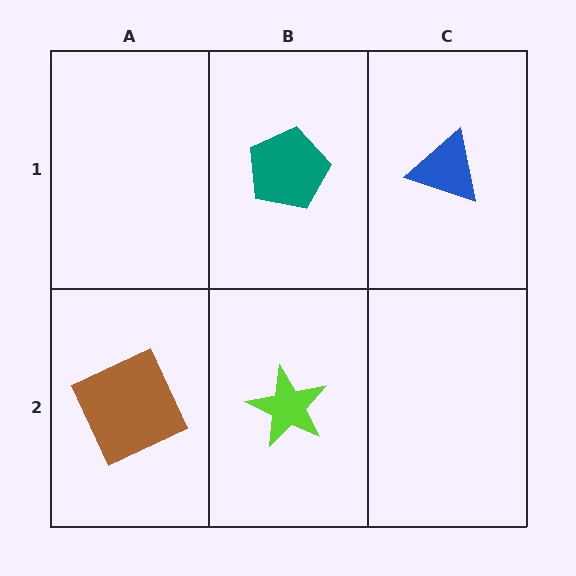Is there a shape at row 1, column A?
No, that cell is empty.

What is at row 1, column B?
A teal pentagon.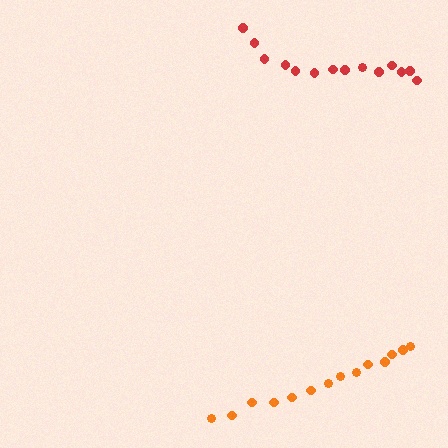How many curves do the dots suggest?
There are 2 distinct paths.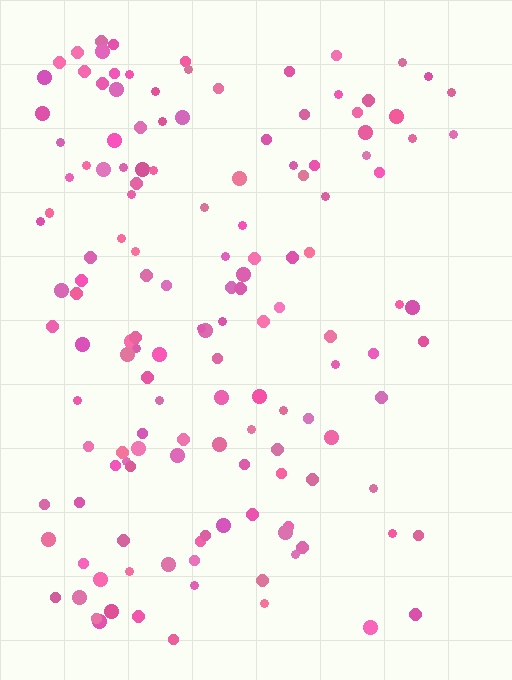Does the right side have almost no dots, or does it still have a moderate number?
Still a moderate number, just noticeably fewer than the left.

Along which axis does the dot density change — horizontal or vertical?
Horizontal.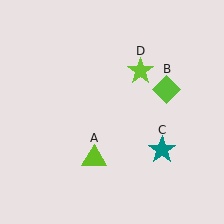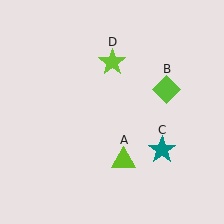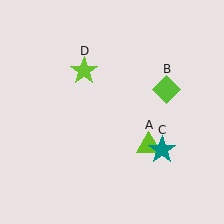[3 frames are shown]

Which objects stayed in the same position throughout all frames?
Lime diamond (object B) and teal star (object C) remained stationary.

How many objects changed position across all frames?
2 objects changed position: lime triangle (object A), lime star (object D).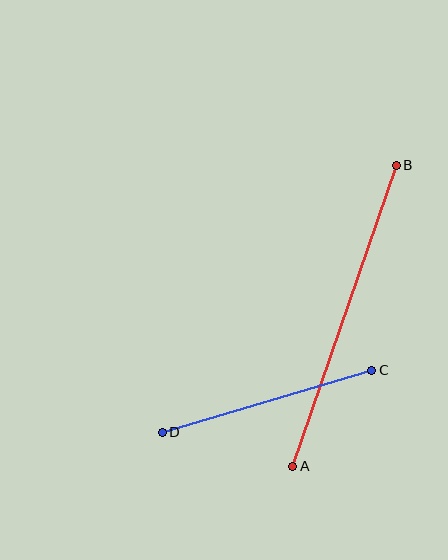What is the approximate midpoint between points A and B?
The midpoint is at approximately (344, 316) pixels.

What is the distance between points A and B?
The distance is approximately 318 pixels.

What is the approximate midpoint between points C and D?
The midpoint is at approximately (267, 401) pixels.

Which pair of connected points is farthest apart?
Points A and B are farthest apart.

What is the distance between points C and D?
The distance is approximately 219 pixels.